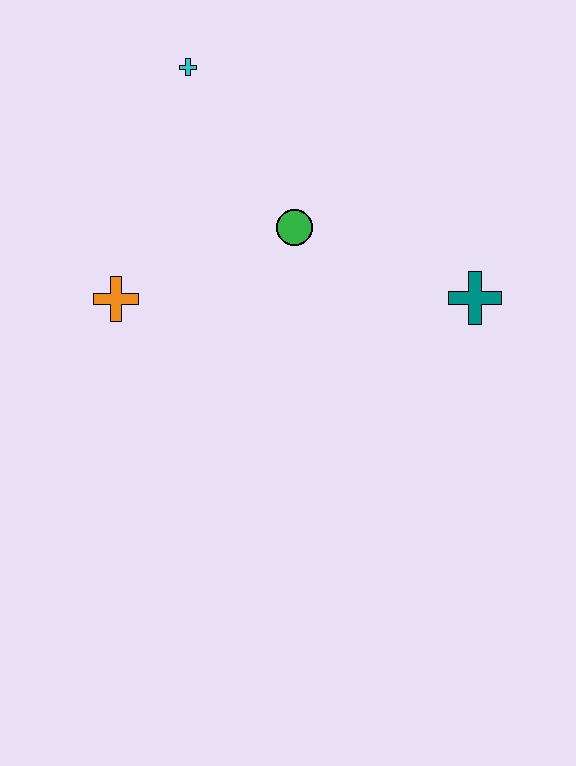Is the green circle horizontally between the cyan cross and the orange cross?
No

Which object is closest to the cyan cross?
The green circle is closest to the cyan cross.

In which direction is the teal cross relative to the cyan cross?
The teal cross is to the right of the cyan cross.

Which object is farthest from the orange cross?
The teal cross is farthest from the orange cross.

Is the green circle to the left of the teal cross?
Yes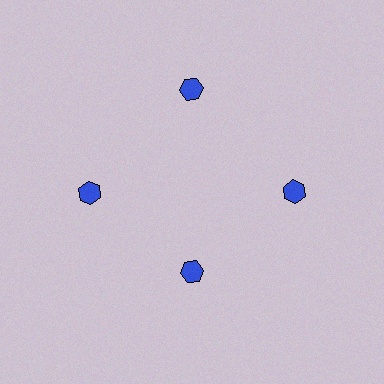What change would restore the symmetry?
The symmetry would be restored by moving it outward, back onto the ring so that all 4 hexagons sit at equal angles and equal distance from the center.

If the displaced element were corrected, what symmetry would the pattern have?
It would have 4-fold rotational symmetry — the pattern would map onto itself every 90 degrees.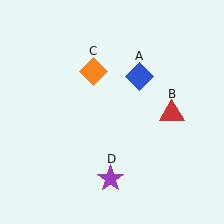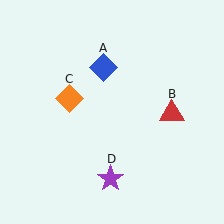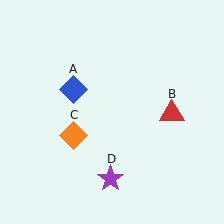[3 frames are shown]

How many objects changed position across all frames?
2 objects changed position: blue diamond (object A), orange diamond (object C).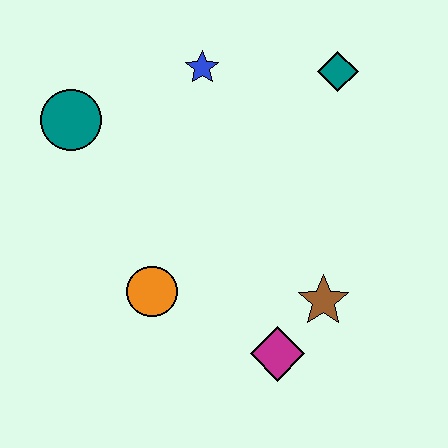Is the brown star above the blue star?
No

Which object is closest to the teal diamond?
The blue star is closest to the teal diamond.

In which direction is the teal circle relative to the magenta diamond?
The teal circle is above the magenta diamond.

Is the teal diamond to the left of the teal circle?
No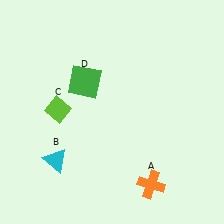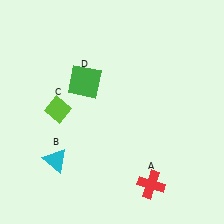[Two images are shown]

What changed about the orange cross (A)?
In Image 1, A is orange. In Image 2, it changed to red.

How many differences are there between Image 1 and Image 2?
There is 1 difference between the two images.